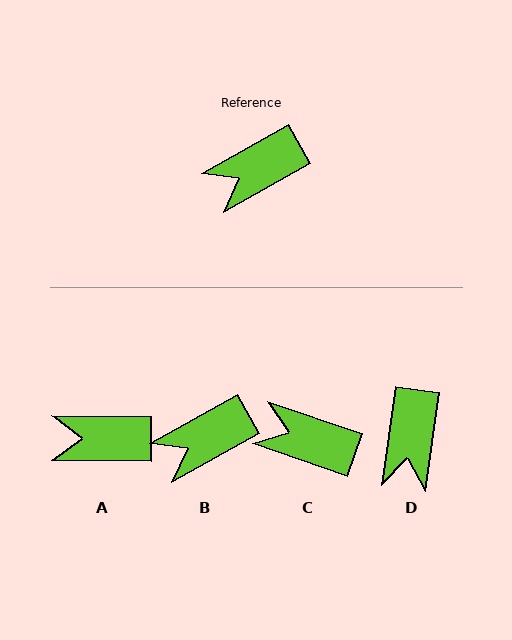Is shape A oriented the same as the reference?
No, it is off by about 30 degrees.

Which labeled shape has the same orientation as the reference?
B.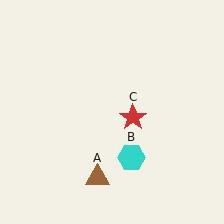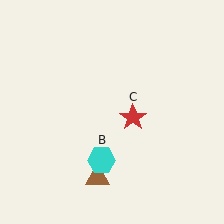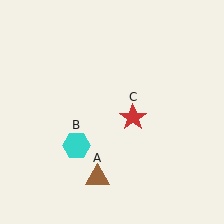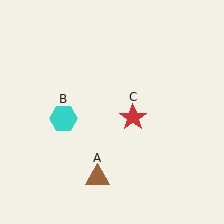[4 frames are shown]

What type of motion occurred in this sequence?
The cyan hexagon (object B) rotated clockwise around the center of the scene.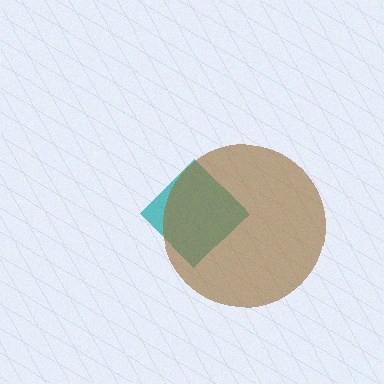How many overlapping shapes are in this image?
There are 2 overlapping shapes in the image.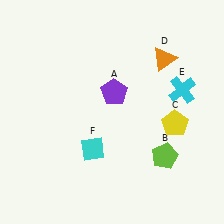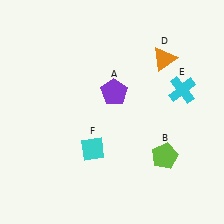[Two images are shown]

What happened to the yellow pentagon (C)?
The yellow pentagon (C) was removed in Image 2. It was in the bottom-right area of Image 1.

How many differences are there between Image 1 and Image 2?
There is 1 difference between the two images.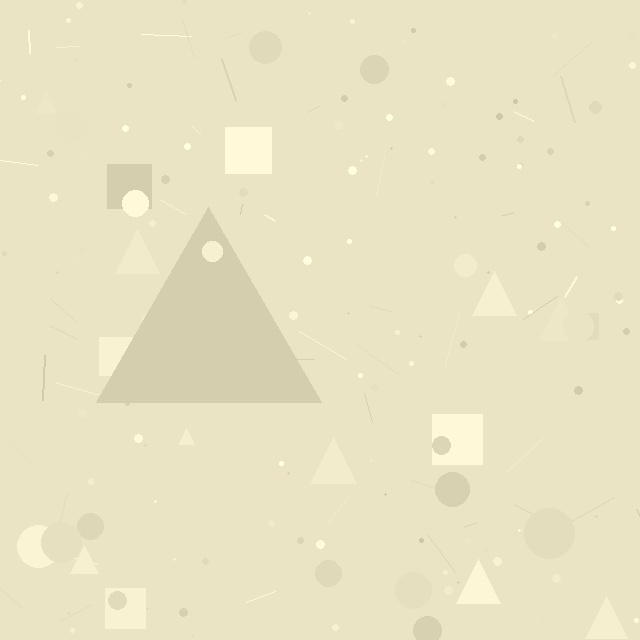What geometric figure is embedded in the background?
A triangle is embedded in the background.